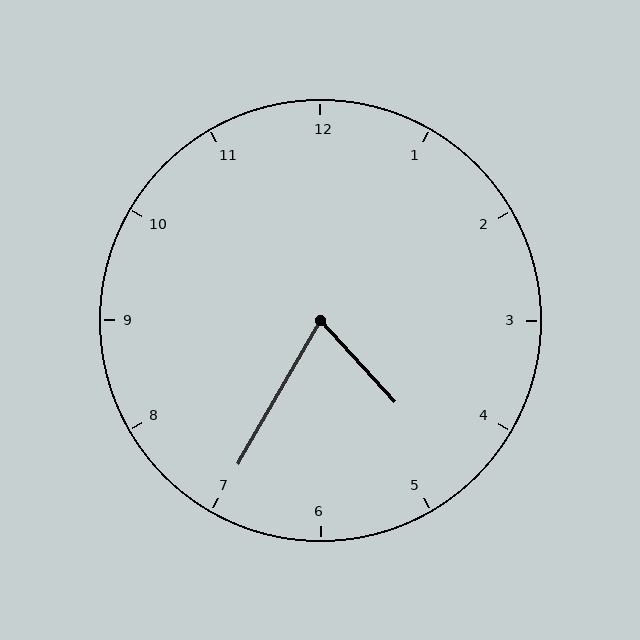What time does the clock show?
4:35.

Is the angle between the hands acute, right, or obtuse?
It is acute.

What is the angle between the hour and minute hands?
Approximately 72 degrees.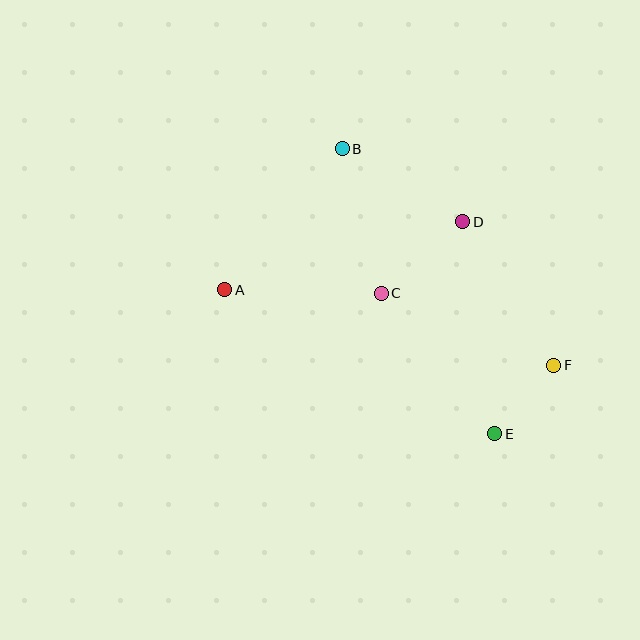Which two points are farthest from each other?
Points A and F are farthest from each other.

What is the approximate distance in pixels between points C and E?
The distance between C and E is approximately 181 pixels.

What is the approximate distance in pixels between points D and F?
The distance between D and F is approximately 170 pixels.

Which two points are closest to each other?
Points E and F are closest to each other.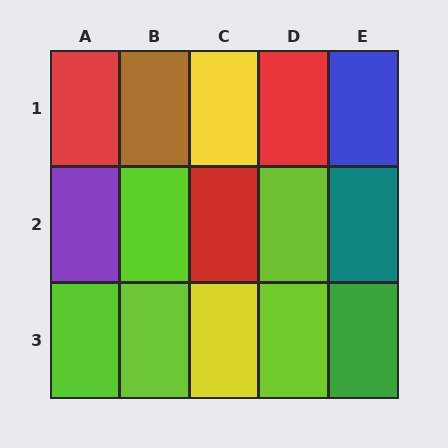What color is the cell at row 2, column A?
Purple.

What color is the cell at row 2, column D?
Lime.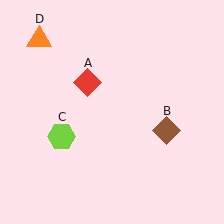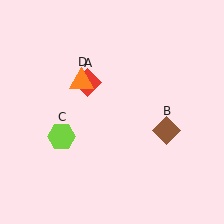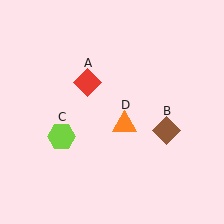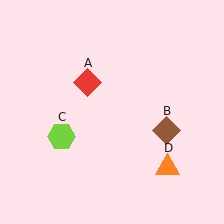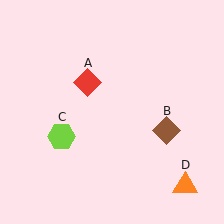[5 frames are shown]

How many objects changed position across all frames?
1 object changed position: orange triangle (object D).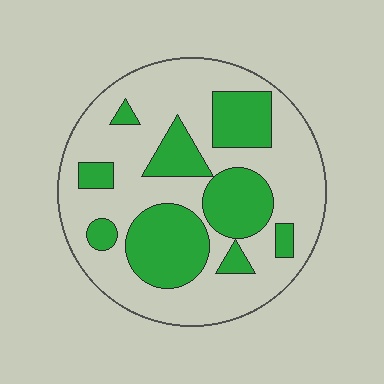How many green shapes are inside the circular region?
9.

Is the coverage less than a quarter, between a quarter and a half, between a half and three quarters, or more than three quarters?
Between a quarter and a half.